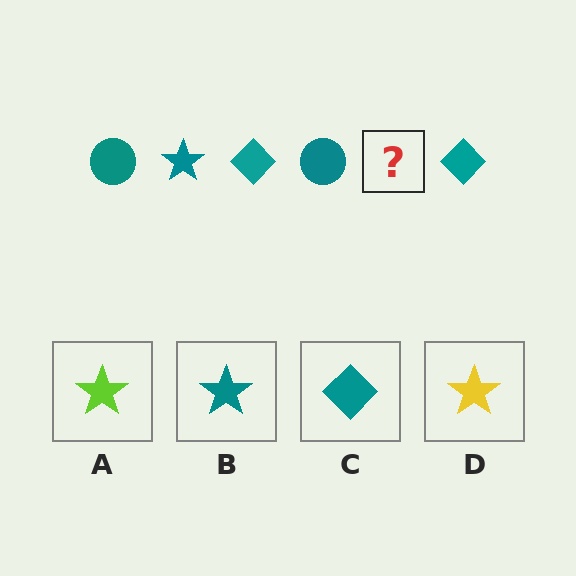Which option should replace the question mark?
Option B.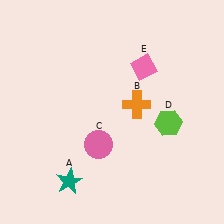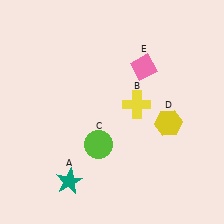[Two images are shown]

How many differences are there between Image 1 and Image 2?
There are 3 differences between the two images.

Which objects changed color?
B changed from orange to yellow. C changed from pink to lime. D changed from lime to yellow.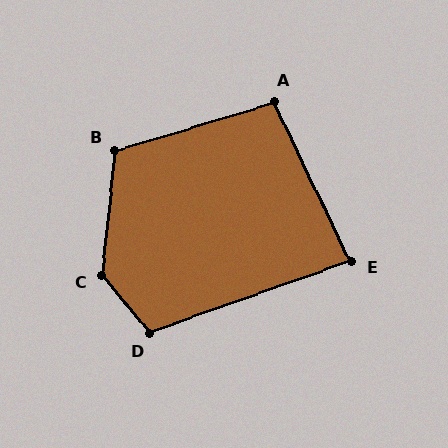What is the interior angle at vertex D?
Approximately 110 degrees (obtuse).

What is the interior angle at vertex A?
Approximately 99 degrees (obtuse).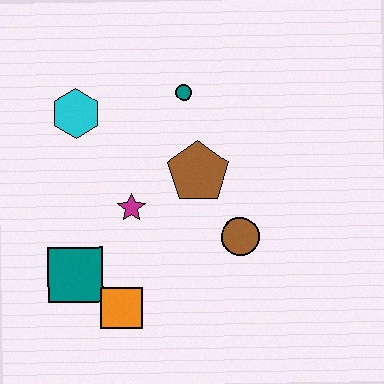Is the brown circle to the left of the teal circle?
No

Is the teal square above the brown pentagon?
No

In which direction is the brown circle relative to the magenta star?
The brown circle is to the right of the magenta star.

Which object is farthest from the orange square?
The teal circle is farthest from the orange square.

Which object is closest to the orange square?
The teal square is closest to the orange square.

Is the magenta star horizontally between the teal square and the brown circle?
Yes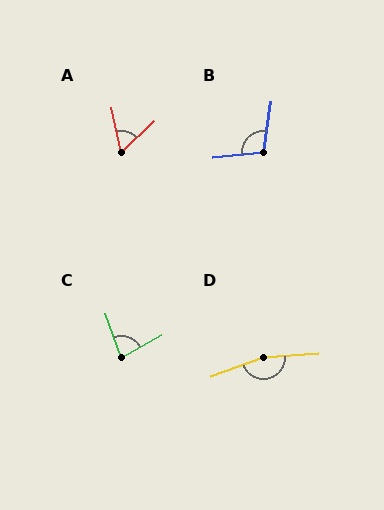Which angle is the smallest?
A, at approximately 57 degrees.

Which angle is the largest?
D, at approximately 164 degrees.